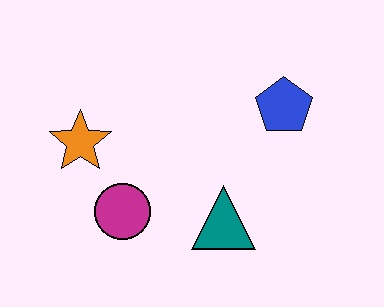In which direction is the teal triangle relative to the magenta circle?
The teal triangle is to the right of the magenta circle.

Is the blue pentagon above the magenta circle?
Yes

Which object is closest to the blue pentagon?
The teal triangle is closest to the blue pentagon.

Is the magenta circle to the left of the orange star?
No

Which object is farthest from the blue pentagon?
The orange star is farthest from the blue pentagon.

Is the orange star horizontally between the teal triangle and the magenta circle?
No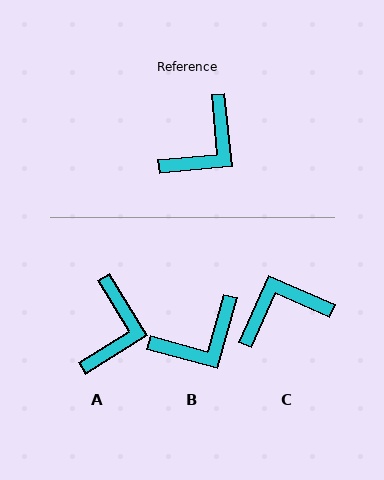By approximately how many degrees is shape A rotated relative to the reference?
Approximately 26 degrees counter-clockwise.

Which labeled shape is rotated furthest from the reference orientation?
C, about 150 degrees away.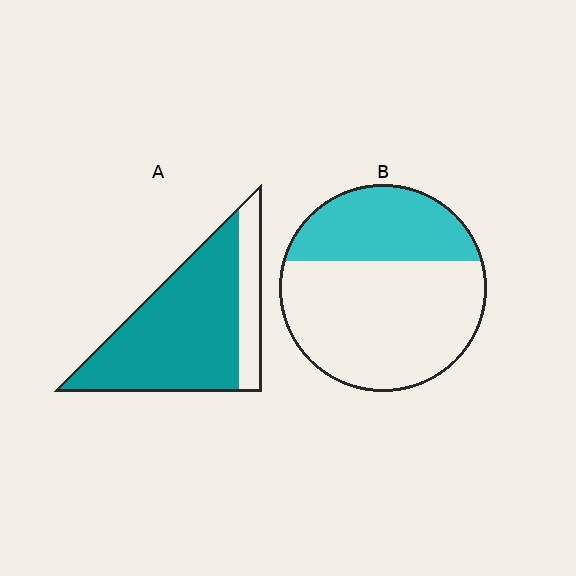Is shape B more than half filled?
No.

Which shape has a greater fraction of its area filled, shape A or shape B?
Shape A.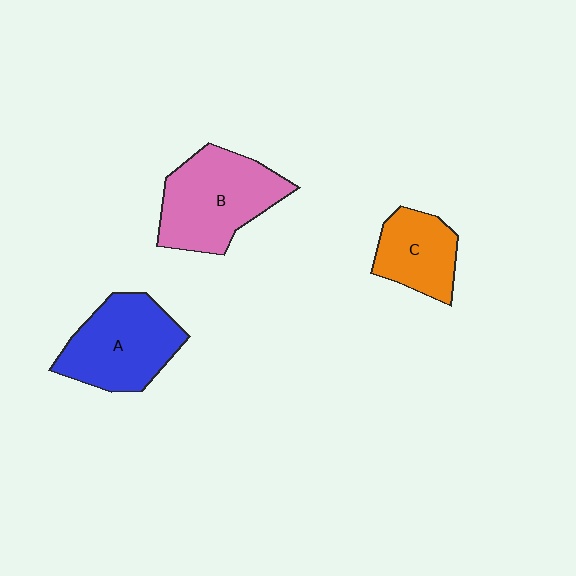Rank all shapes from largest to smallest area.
From largest to smallest: B (pink), A (blue), C (orange).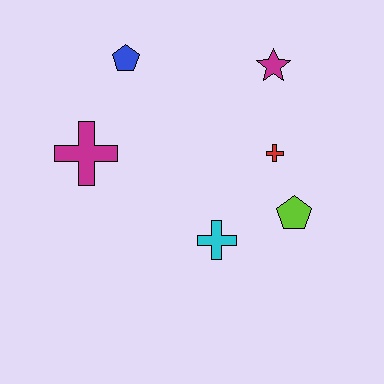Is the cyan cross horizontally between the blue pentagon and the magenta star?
Yes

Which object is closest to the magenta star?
The red cross is closest to the magenta star.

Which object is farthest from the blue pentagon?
The lime pentagon is farthest from the blue pentagon.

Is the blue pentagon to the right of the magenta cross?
Yes